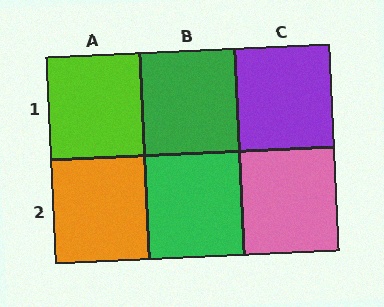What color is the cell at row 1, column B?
Green.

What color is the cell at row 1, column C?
Purple.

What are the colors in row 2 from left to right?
Orange, green, pink.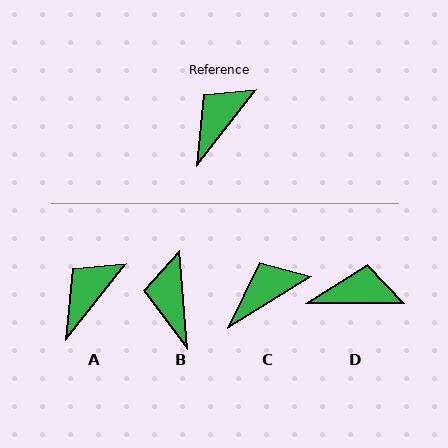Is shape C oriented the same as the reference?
No, it is off by about 21 degrees.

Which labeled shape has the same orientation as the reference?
A.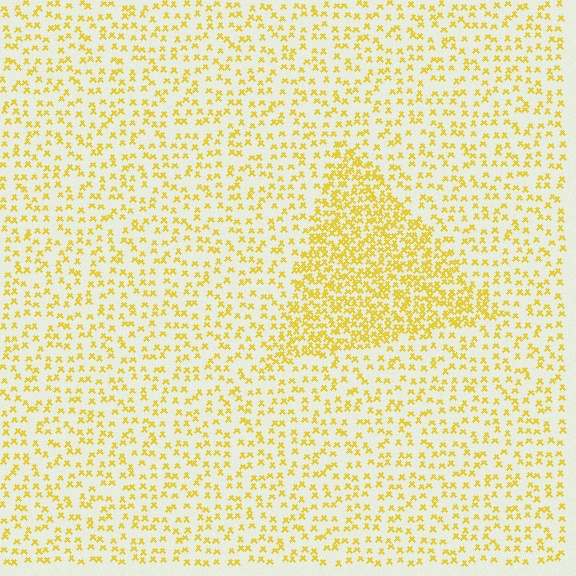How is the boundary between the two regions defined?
The boundary is defined by a change in element density (approximately 2.3x ratio). All elements are the same color, size, and shape.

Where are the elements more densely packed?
The elements are more densely packed inside the triangle boundary.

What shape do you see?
I see a triangle.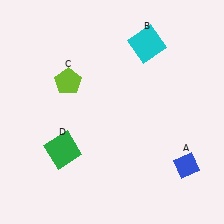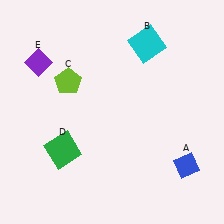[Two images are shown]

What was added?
A purple diamond (E) was added in Image 2.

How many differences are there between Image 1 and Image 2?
There is 1 difference between the two images.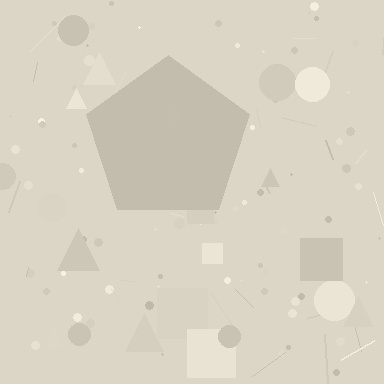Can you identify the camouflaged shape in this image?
The camouflaged shape is a pentagon.